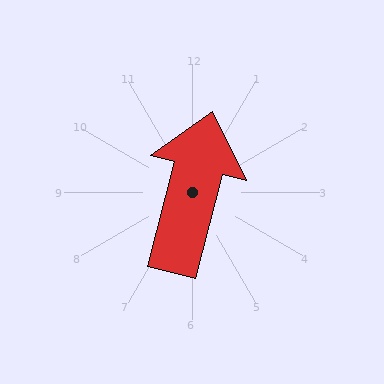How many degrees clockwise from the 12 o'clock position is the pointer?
Approximately 15 degrees.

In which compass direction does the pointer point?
North.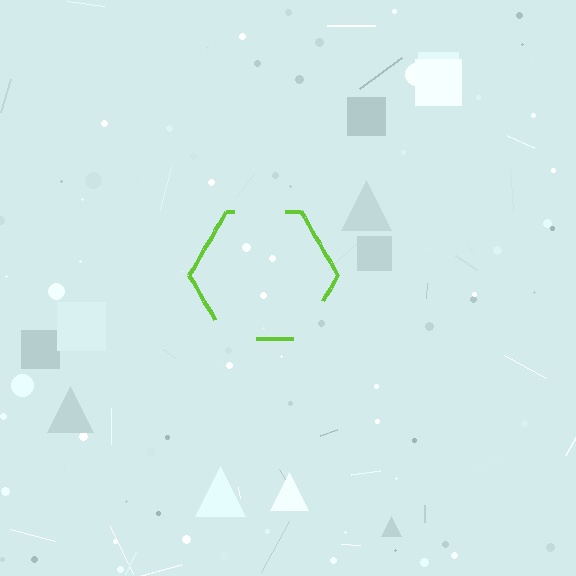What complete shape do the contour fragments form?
The contour fragments form a hexagon.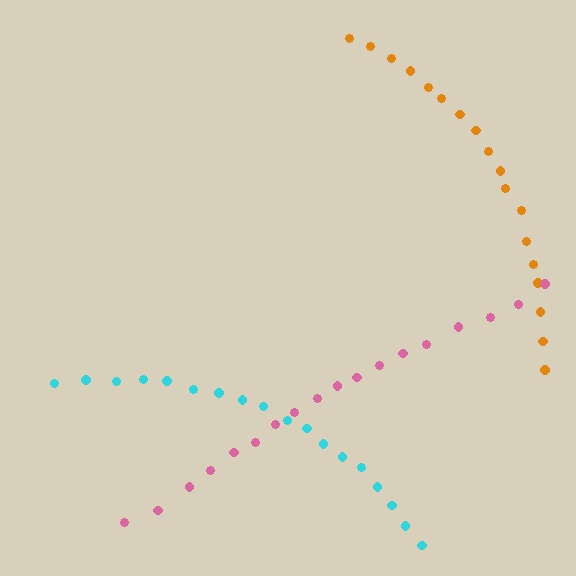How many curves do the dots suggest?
There are 3 distinct paths.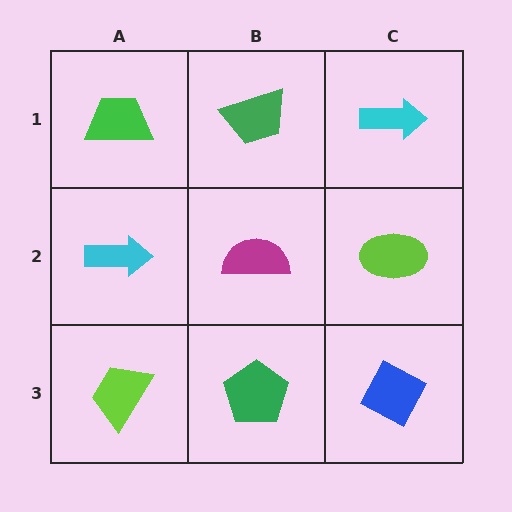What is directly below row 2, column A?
A lime trapezoid.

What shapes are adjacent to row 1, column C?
A lime ellipse (row 2, column C), a green trapezoid (row 1, column B).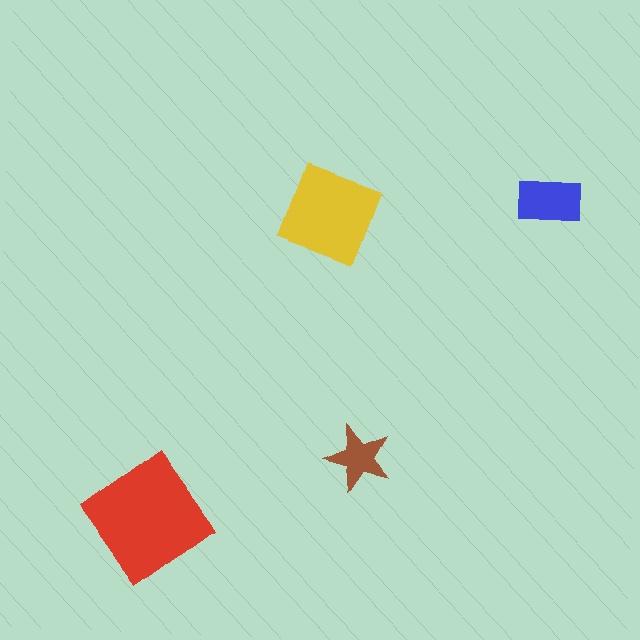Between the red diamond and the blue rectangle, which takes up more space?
The red diamond.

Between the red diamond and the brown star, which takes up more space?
The red diamond.